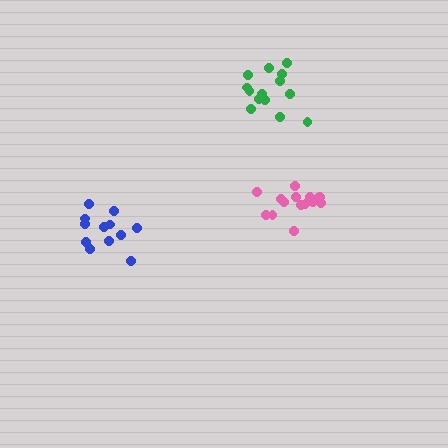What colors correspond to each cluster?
The clusters are colored: blue, pink, green.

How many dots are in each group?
Group 1: 12 dots, Group 2: 15 dots, Group 3: 14 dots (41 total).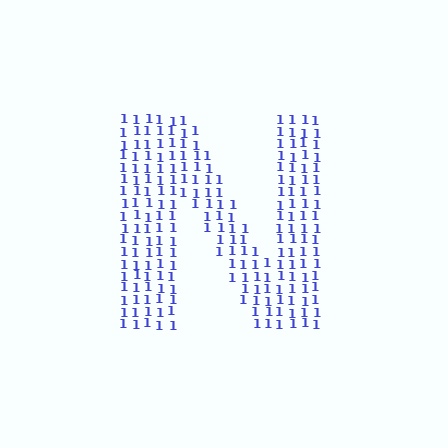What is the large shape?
The large shape is the letter N.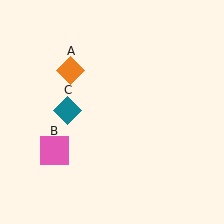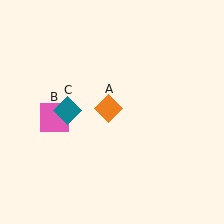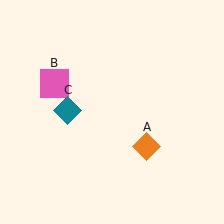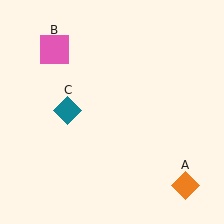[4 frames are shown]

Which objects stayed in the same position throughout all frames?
Teal diamond (object C) remained stationary.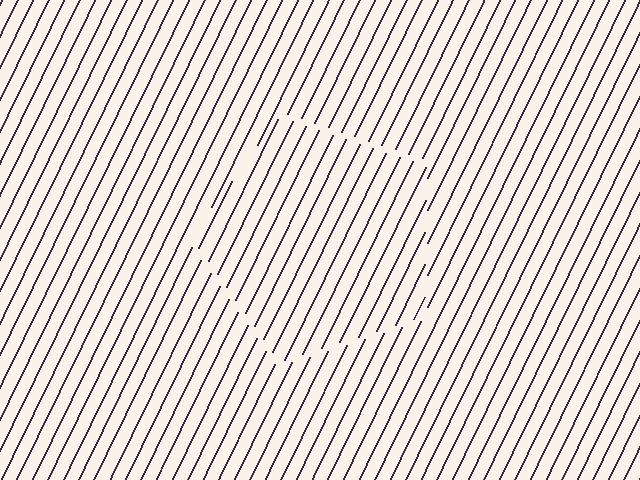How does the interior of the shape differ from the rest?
The interior of the shape contains the same grating, shifted by half a period — the contour is defined by the phase discontinuity where line-ends from the inner and outer gratings abut.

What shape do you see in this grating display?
An illusory pentagon. The interior of the shape contains the same grating, shifted by half a period — the contour is defined by the phase discontinuity where line-ends from the inner and outer gratings abut.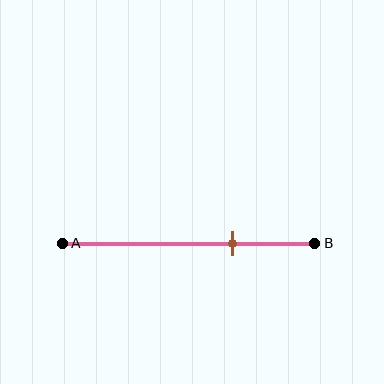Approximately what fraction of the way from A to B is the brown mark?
The brown mark is approximately 65% of the way from A to B.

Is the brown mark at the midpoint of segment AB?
No, the mark is at about 65% from A, not at the 50% midpoint.